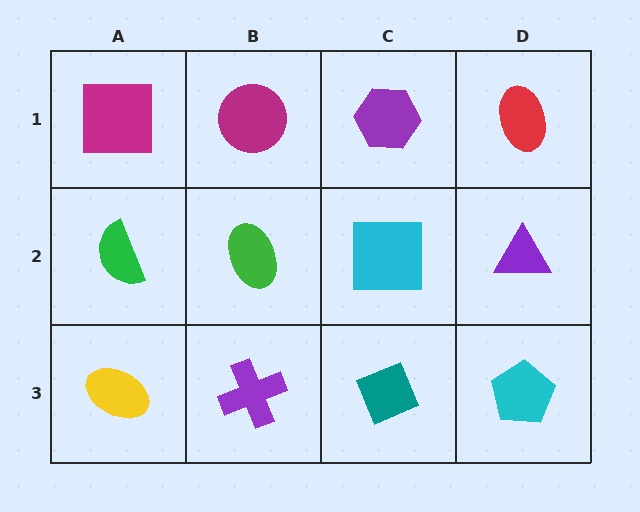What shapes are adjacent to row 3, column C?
A cyan square (row 2, column C), a purple cross (row 3, column B), a cyan pentagon (row 3, column D).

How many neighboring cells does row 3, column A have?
2.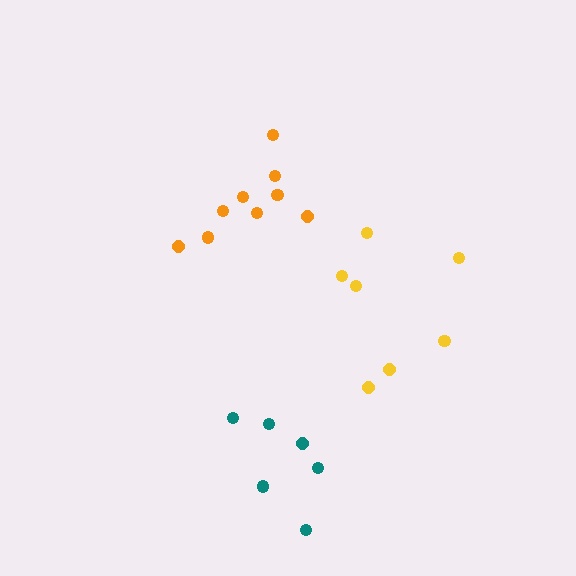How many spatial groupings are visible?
There are 3 spatial groupings.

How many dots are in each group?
Group 1: 7 dots, Group 2: 6 dots, Group 3: 9 dots (22 total).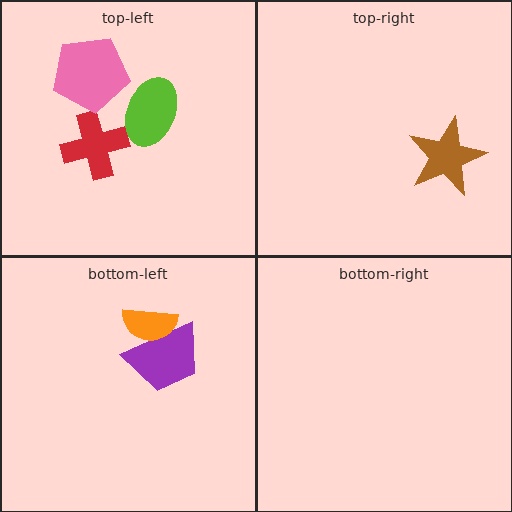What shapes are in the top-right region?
The brown star.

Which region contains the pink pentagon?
The top-left region.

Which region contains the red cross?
The top-left region.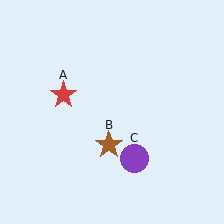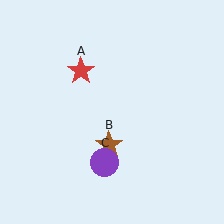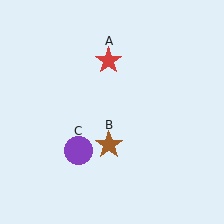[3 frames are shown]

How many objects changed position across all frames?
2 objects changed position: red star (object A), purple circle (object C).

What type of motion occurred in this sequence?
The red star (object A), purple circle (object C) rotated clockwise around the center of the scene.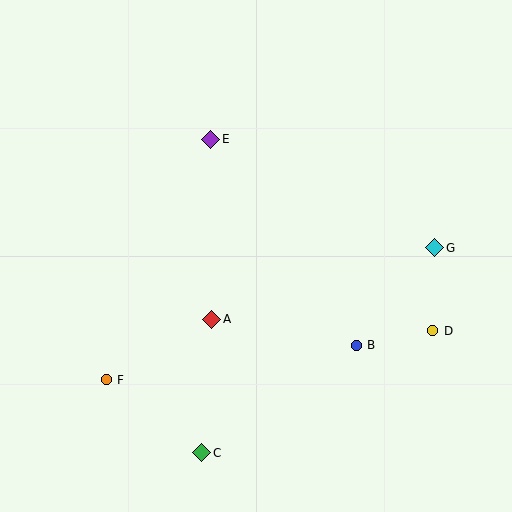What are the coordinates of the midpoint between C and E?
The midpoint between C and E is at (206, 296).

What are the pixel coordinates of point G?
Point G is at (435, 248).